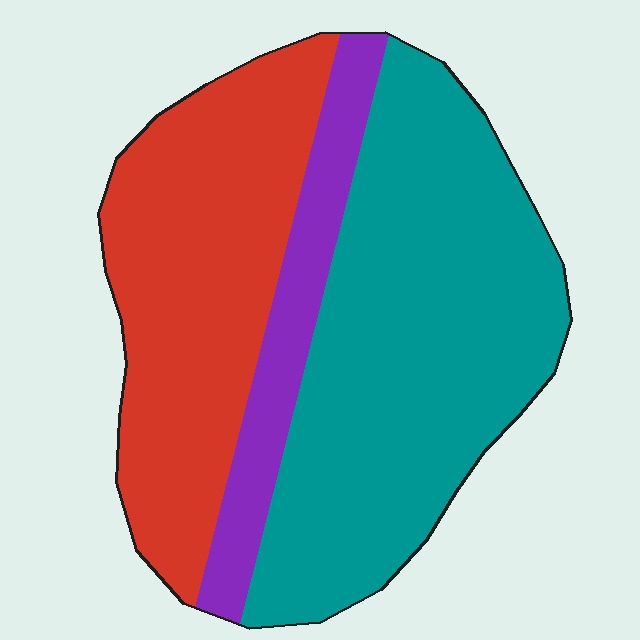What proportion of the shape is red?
Red takes up about three eighths (3/8) of the shape.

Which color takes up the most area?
Teal, at roughly 50%.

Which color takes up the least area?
Purple, at roughly 15%.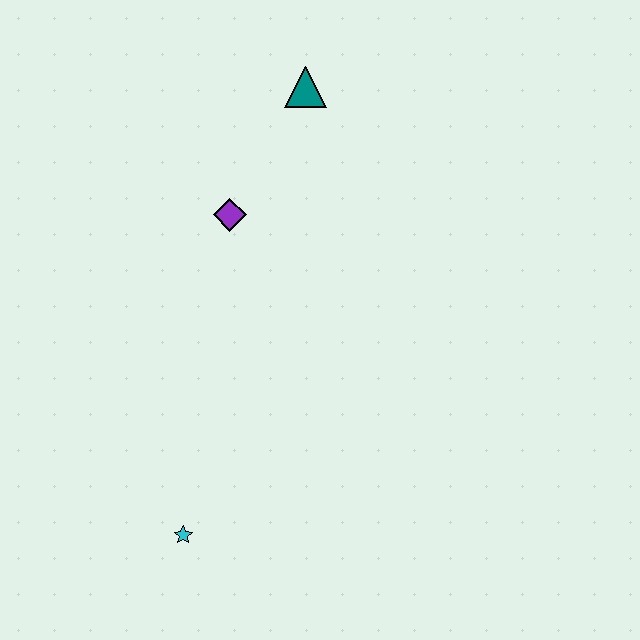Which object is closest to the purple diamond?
The teal triangle is closest to the purple diamond.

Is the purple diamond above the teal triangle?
No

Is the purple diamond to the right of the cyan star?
Yes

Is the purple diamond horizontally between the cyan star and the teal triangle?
Yes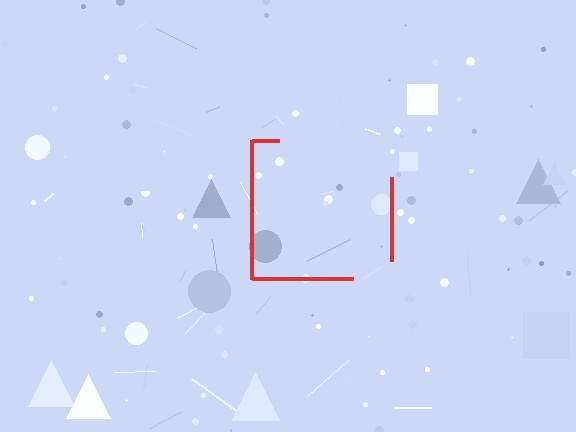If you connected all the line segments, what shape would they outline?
They would outline a square.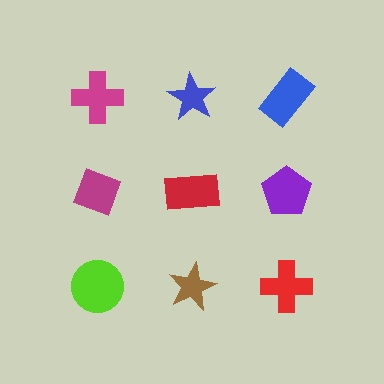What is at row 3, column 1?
A lime circle.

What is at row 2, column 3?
A purple pentagon.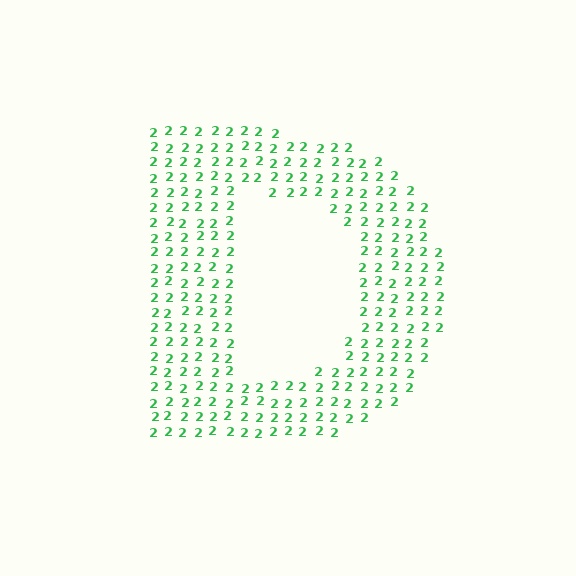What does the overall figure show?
The overall figure shows the letter D.